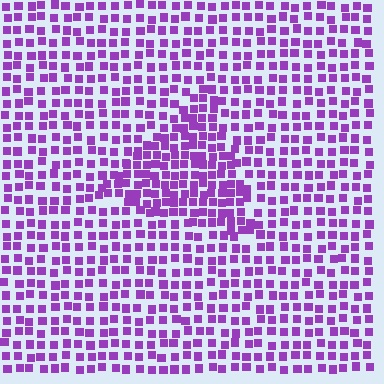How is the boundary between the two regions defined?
The boundary is defined by a change in element density (approximately 1.6x ratio). All elements are the same color, size, and shape.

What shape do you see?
I see a triangle.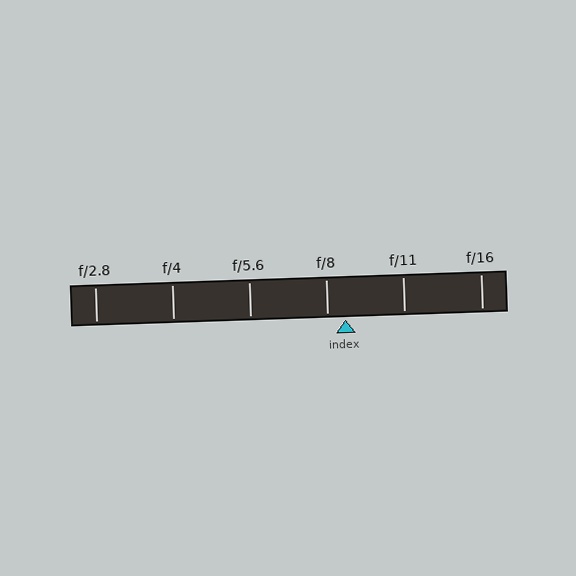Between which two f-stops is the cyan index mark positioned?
The index mark is between f/8 and f/11.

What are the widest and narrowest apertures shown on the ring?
The widest aperture shown is f/2.8 and the narrowest is f/16.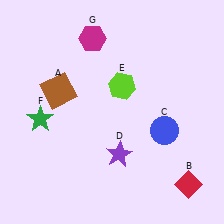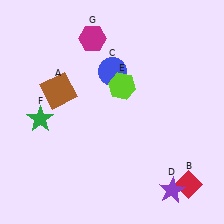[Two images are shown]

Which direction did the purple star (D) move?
The purple star (D) moved right.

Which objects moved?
The objects that moved are: the blue circle (C), the purple star (D).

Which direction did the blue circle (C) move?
The blue circle (C) moved up.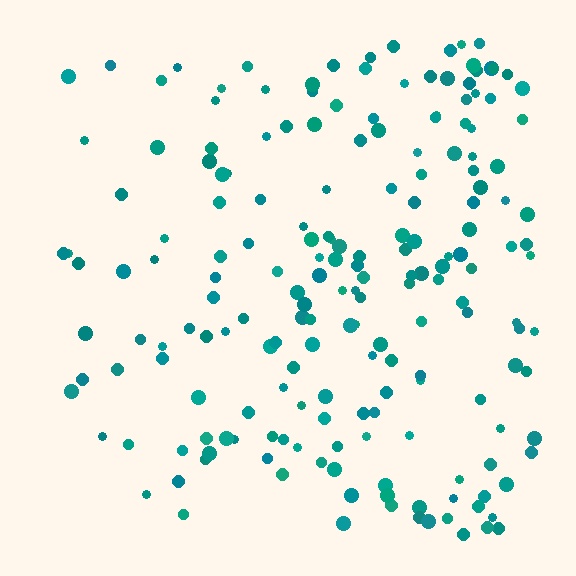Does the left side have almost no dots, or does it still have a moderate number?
Still a moderate number, just noticeably fewer than the right.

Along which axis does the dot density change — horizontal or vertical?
Horizontal.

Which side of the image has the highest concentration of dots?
The right.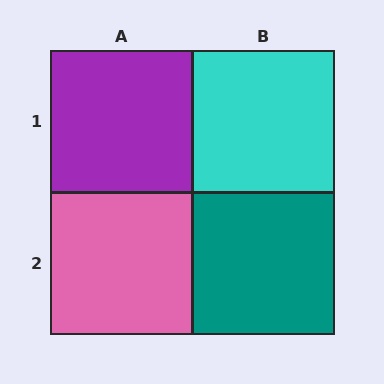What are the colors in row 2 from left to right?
Pink, teal.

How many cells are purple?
1 cell is purple.